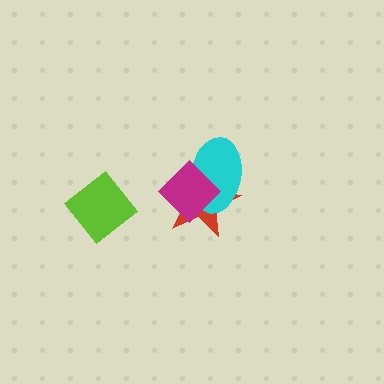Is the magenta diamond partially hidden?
No, no other shape covers it.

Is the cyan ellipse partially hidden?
Yes, it is partially covered by another shape.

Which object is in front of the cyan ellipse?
The magenta diamond is in front of the cyan ellipse.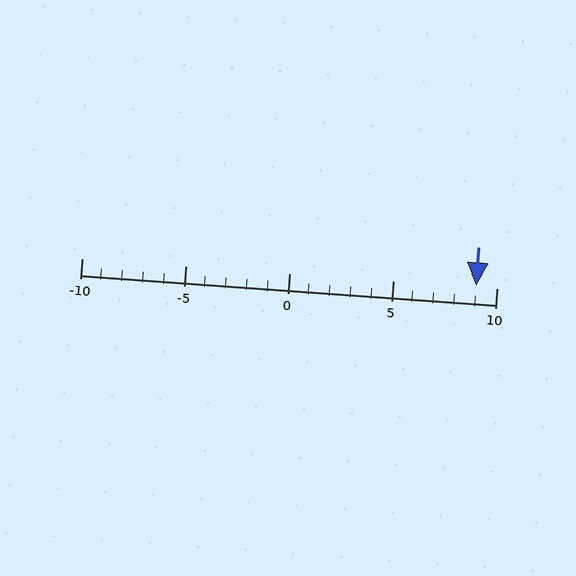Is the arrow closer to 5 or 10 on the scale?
The arrow is closer to 10.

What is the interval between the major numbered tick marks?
The major tick marks are spaced 5 units apart.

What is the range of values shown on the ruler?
The ruler shows values from -10 to 10.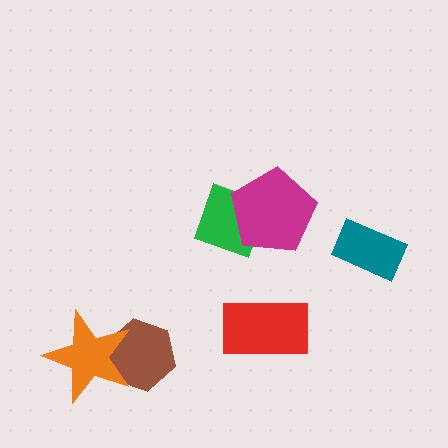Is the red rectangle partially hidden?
No, no other shape covers it.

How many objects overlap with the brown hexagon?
1 object overlaps with the brown hexagon.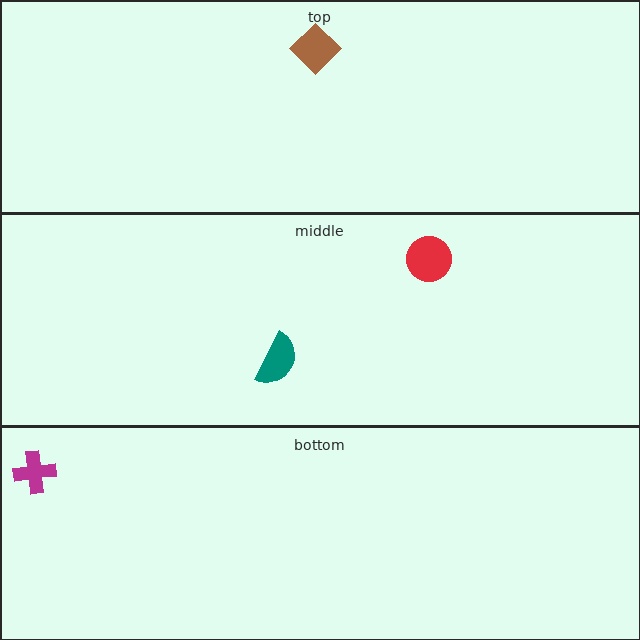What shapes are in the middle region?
The red circle, the teal semicircle.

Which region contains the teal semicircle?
The middle region.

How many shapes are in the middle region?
2.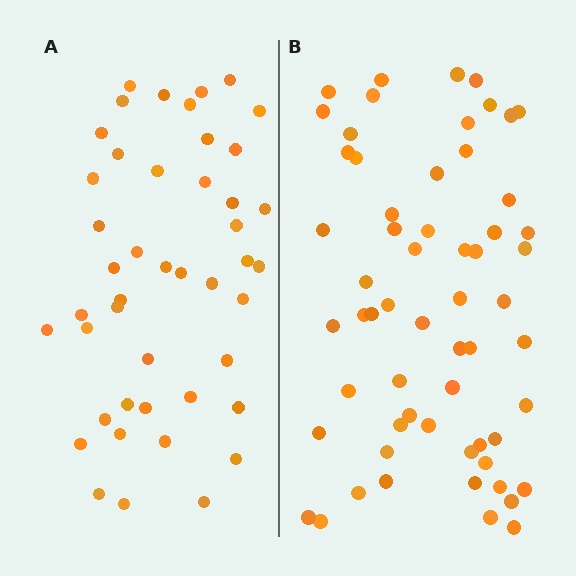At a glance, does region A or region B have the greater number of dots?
Region B (the right region) has more dots.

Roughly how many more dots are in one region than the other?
Region B has approximately 15 more dots than region A.